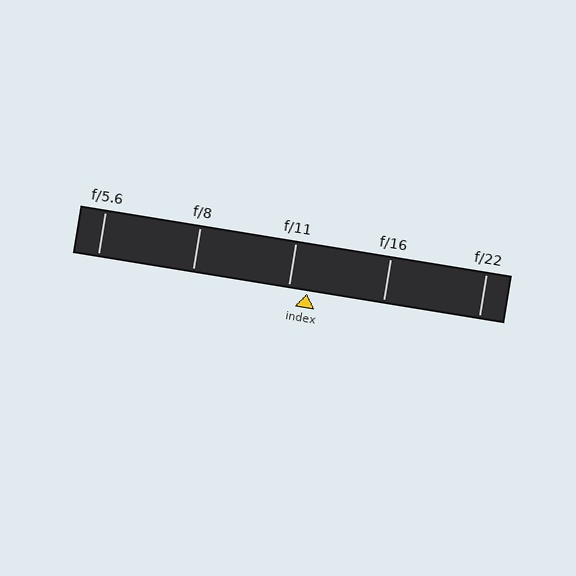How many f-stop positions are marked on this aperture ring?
There are 5 f-stop positions marked.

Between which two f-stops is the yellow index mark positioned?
The index mark is between f/11 and f/16.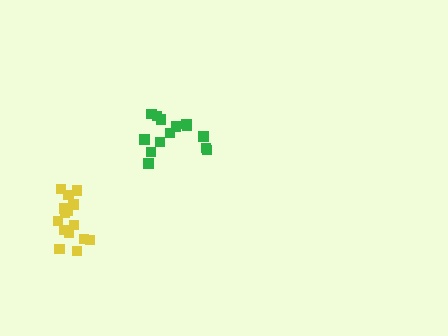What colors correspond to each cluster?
The clusters are colored: green, yellow.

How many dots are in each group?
Group 1: 14 dots, Group 2: 15 dots (29 total).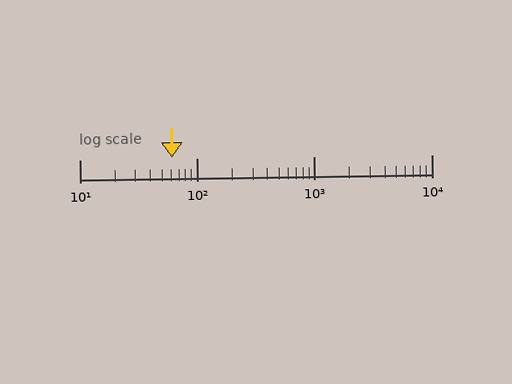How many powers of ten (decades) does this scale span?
The scale spans 3 decades, from 10 to 10000.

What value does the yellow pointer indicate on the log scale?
The pointer indicates approximately 62.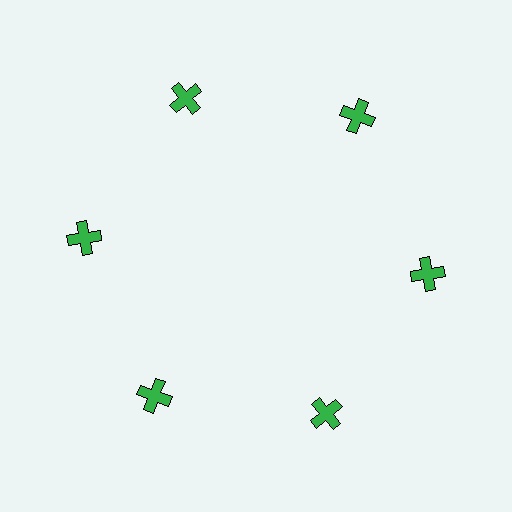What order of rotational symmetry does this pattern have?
This pattern has 6-fold rotational symmetry.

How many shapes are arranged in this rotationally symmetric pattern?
There are 6 shapes, arranged in 6 groups of 1.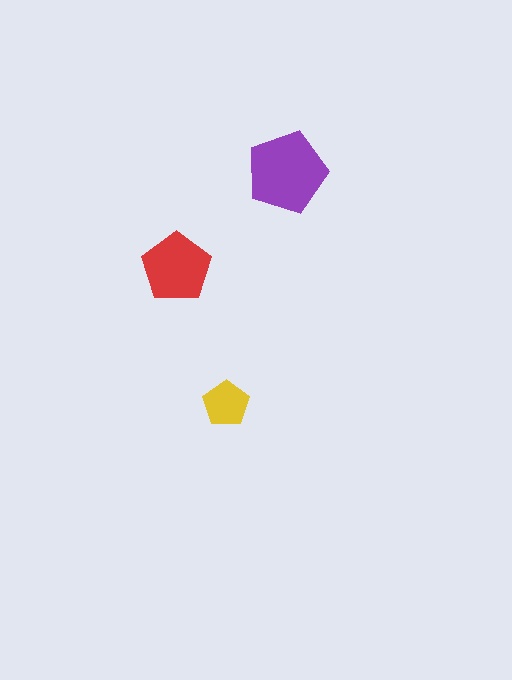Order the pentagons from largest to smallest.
the purple one, the red one, the yellow one.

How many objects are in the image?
There are 3 objects in the image.